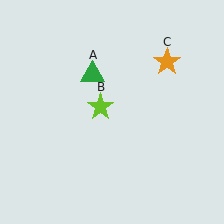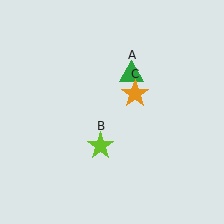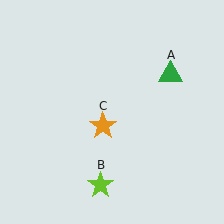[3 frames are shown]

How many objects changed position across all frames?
3 objects changed position: green triangle (object A), lime star (object B), orange star (object C).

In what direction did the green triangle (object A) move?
The green triangle (object A) moved right.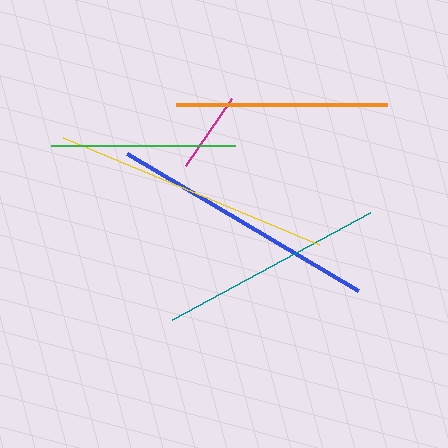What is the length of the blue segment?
The blue segment is approximately 269 pixels long.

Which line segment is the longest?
The yellow line is the longest at approximately 277 pixels.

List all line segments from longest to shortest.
From longest to shortest: yellow, blue, teal, orange, green, magenta.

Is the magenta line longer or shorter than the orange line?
The orange line is longer than the magenta line.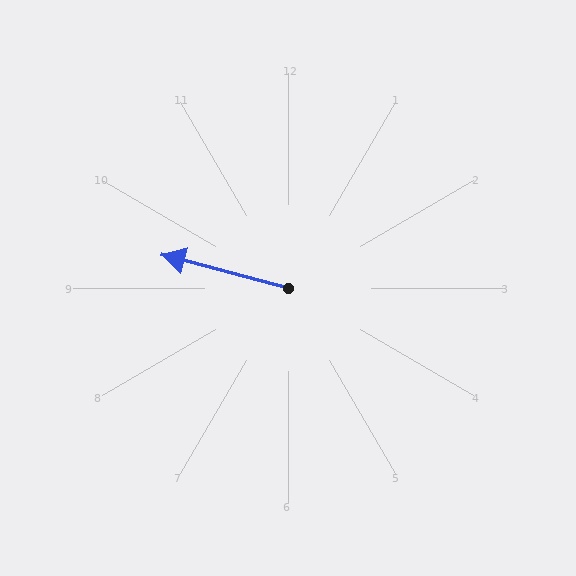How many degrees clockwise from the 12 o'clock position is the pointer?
Approximately 285 degrees.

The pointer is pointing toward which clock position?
Roughly 9 o'clock.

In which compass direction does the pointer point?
West.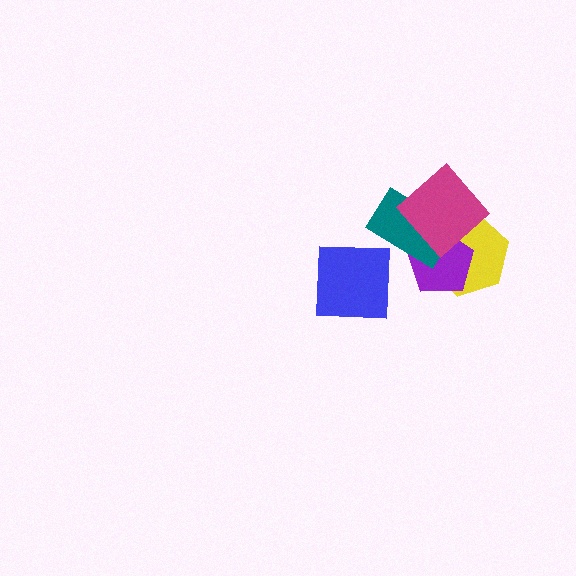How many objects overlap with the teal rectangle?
3 objects overlap with the teal rectangle.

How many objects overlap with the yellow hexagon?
3 objects overlap with the yellow hexagon.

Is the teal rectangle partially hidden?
Yes, it is partially covered by another shape.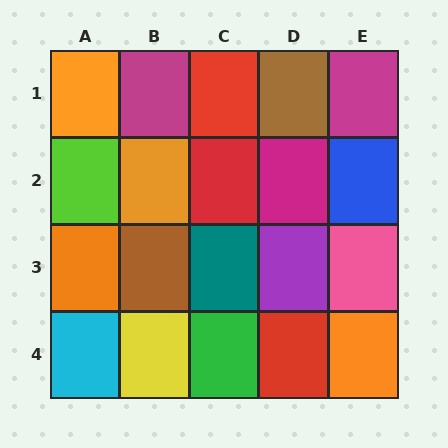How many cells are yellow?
1 cell is yellow.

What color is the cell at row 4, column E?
Orange.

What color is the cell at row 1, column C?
Red.